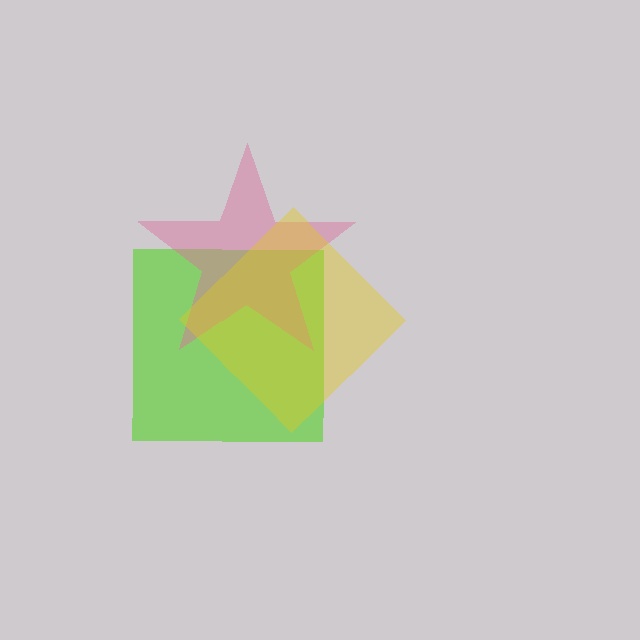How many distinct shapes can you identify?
There are 3 distinct shapes: a lime square, a pink star, a yellow diamond.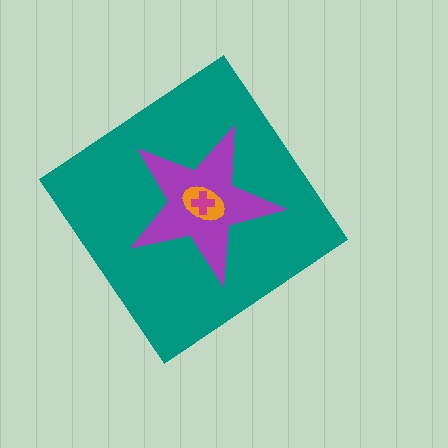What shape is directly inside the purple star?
The orange ellipse.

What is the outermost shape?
The teal diamond.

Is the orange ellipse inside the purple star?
Yes.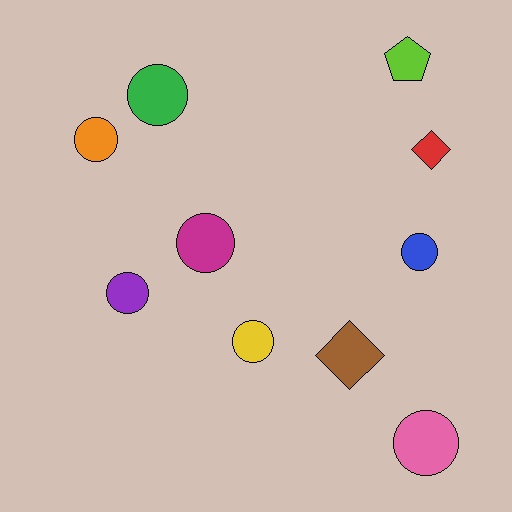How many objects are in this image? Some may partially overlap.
There are 10 objects.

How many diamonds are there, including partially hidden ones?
There are 2 diamonds.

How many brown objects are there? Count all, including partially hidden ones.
There is 1 brown object.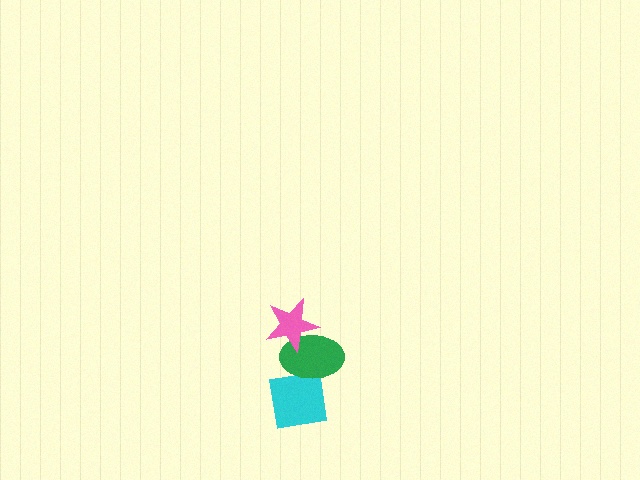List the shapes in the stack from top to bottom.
From top to bottom: the pink star, the green ellipse, the cyan square.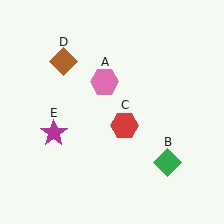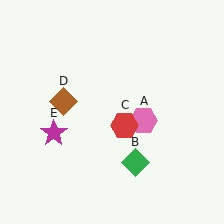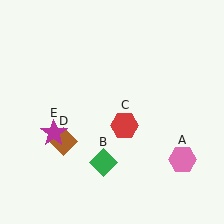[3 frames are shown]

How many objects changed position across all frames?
3 objects changed position: pink hexagon (object A), green diamond (object B), brown diamond (object D).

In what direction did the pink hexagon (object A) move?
The pink hexagon (object A) moved down and to the right.